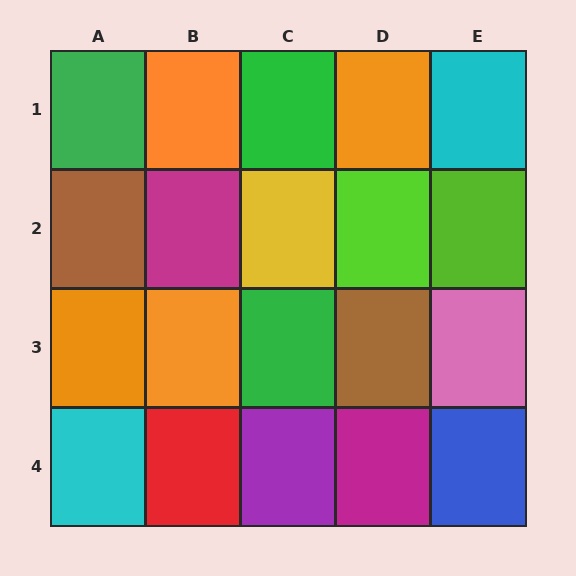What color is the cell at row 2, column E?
Lime.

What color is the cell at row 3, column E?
Pink.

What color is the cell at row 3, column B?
Orange.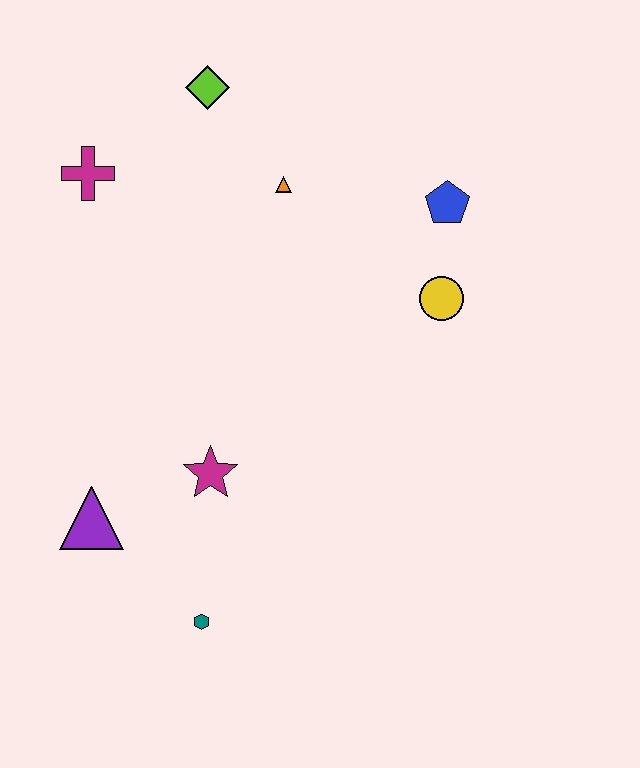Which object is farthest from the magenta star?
The lime diamond is farthest from the magenta star.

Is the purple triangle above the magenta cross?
No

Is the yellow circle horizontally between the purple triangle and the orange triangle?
No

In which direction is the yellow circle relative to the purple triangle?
The yellow circle is to the right of the purple triangle.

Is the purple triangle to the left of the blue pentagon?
Yes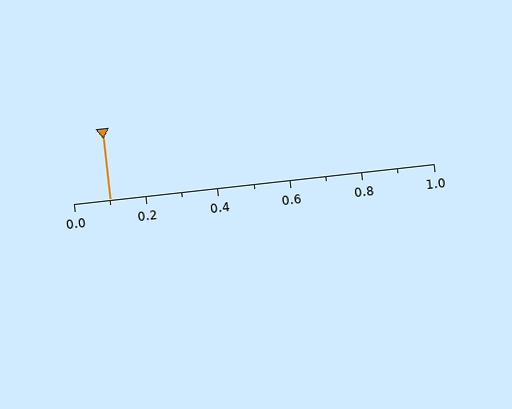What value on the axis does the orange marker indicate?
The marker indicates approximately 0.1.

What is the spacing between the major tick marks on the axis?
The major ticks are spaced 0.2 apart.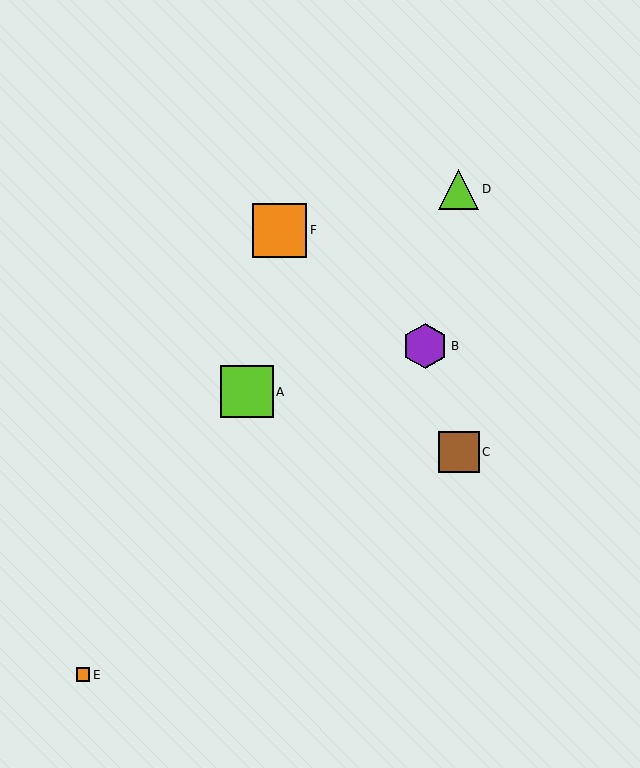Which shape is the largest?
The orange square (labeled F) is the largest.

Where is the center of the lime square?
The center of the lime square is at (247, 392).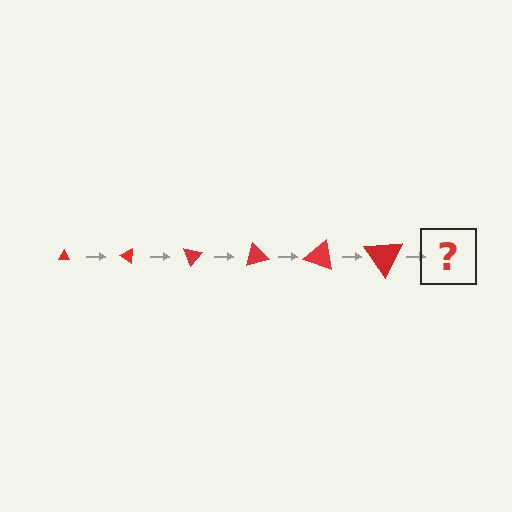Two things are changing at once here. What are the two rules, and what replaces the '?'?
The two rules are that the triangle grows larger each step and it rotates 35 degrees each step. The '?' should be a triangle, larger than the previous one and rotated 210 degrees from the start.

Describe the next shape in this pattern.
It should be a triangle, larger than the previous one and rotated 210 degrees from the start.